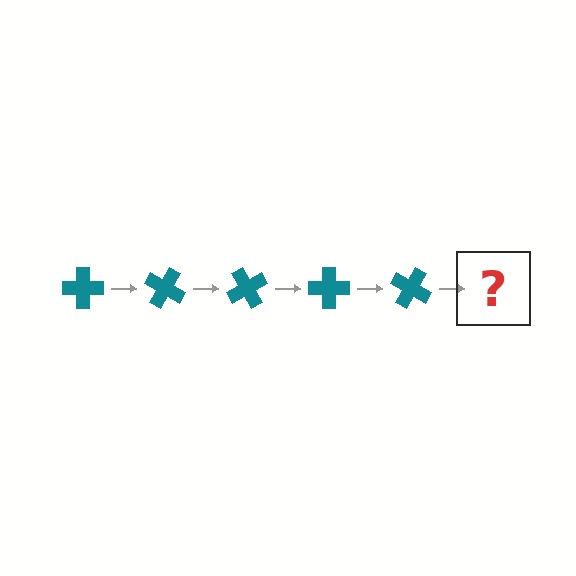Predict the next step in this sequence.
The next step is a teal cross rotated 150 degrees.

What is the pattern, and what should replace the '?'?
The pattern is that the cross rotates 30 degrees each step. The '?' should be a teal cross rotated 150 degrees.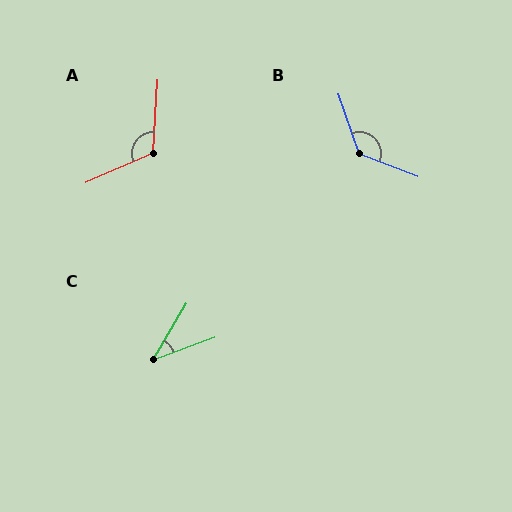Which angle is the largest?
B, at approximately 130 degrees.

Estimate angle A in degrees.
Approximately 117 degrees.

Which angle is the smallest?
C, at approximately 39 degrees.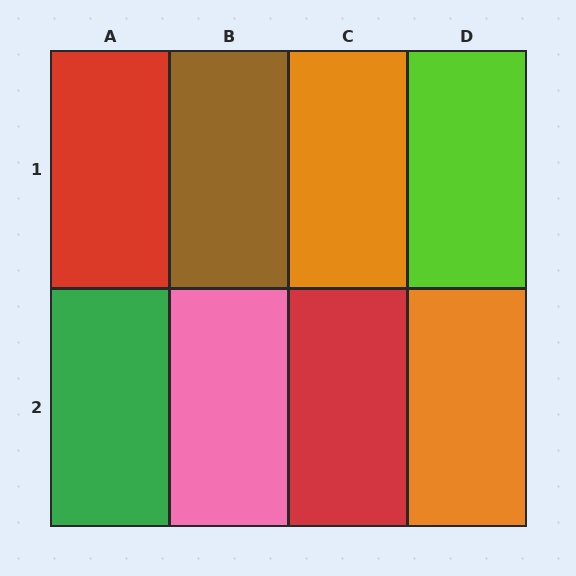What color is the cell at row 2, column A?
Green.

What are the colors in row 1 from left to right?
Red, brown, orange, lime.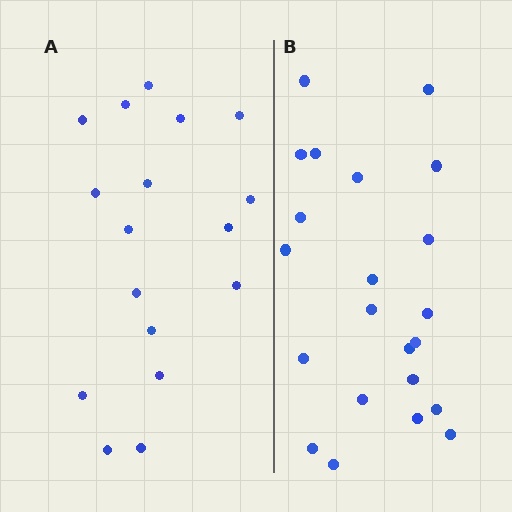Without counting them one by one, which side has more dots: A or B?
Region B (the right region) has more dots.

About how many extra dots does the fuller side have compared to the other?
Region B has about 5 more dots than region A.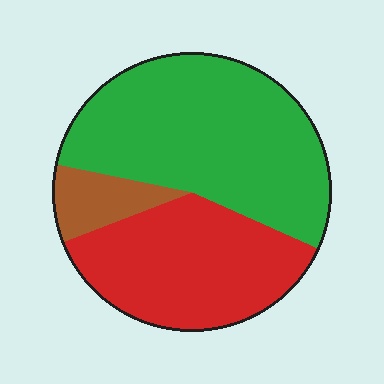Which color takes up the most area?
Green, at roughly 55%.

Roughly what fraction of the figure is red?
Red covers around 35% of the figure.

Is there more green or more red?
Green.